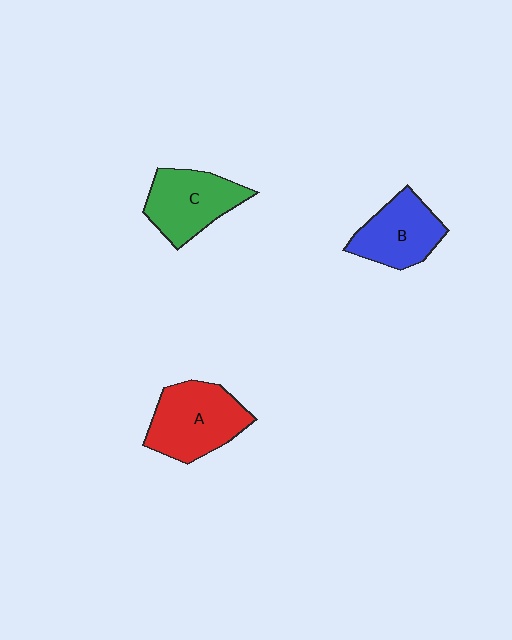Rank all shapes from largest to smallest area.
From largest to smallest: A (red), C (green), B (blue).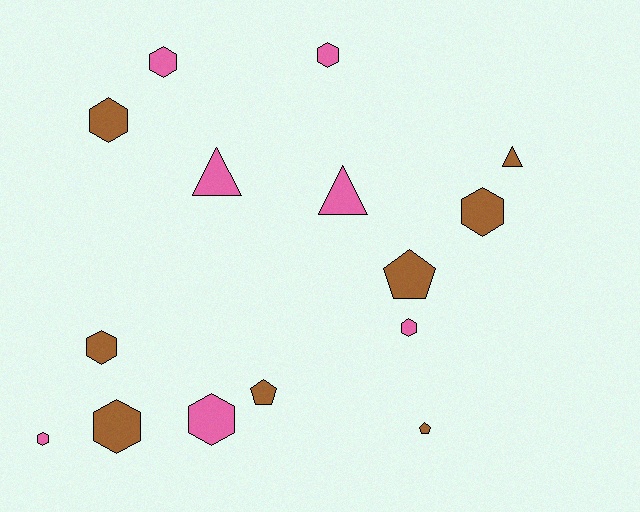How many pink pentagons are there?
There are no pink pentagons.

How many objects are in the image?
There are 15 objects.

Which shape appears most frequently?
Hexagon, with 9 objects.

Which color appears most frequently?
Brown, with 8 objects.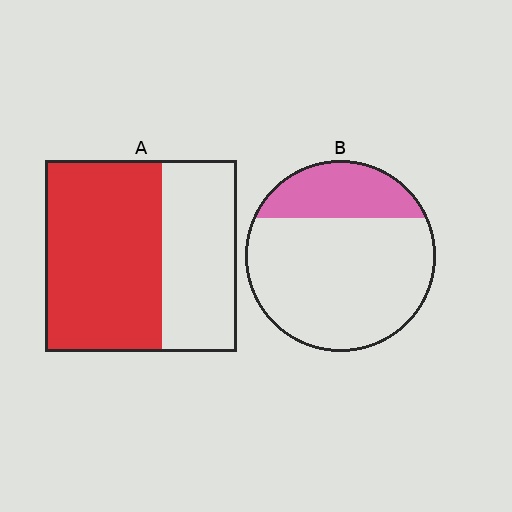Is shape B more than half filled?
No.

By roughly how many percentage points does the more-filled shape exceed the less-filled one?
By roughly 35 percentage points (A over B).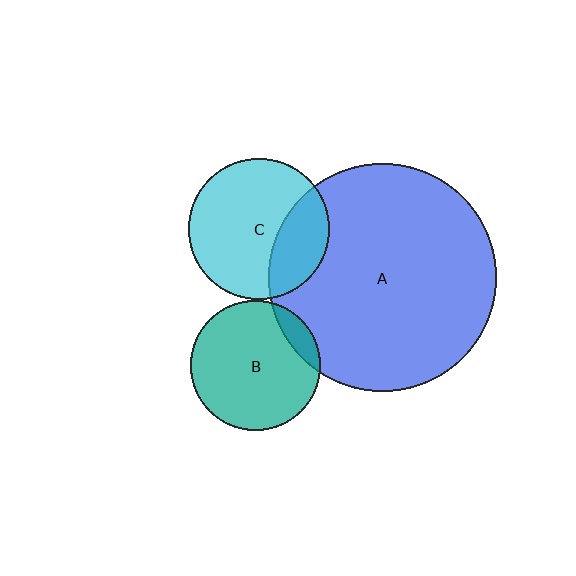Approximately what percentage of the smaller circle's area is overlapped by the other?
Approximately 30%.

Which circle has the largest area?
Circle A (blue).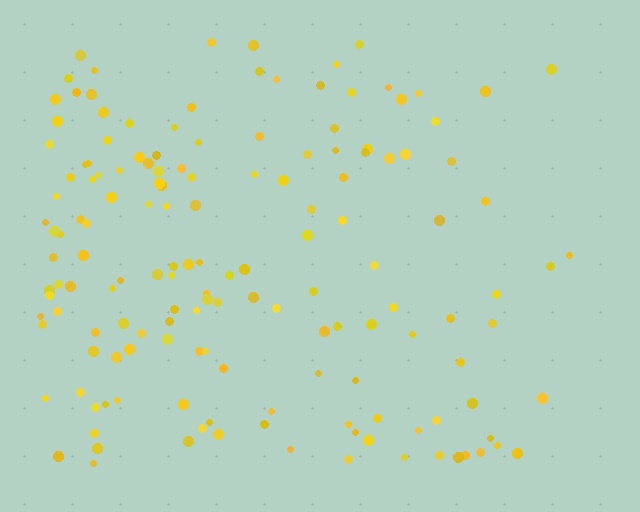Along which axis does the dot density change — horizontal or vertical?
Horizontal.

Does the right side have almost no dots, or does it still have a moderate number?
Still a moderate number, just noticeably fewer than the left.